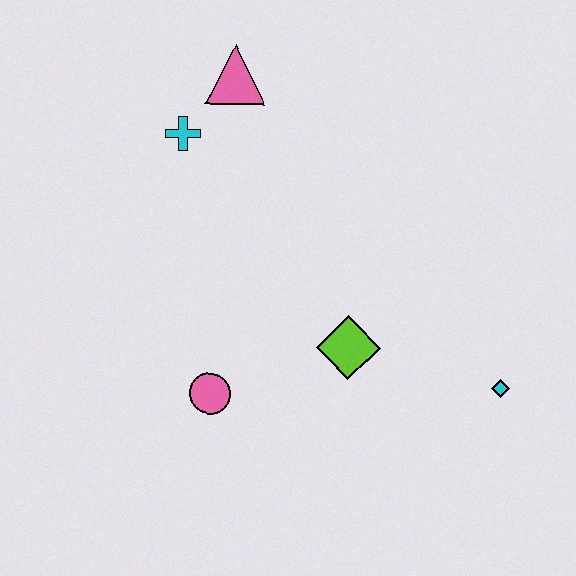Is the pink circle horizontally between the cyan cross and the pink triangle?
Yes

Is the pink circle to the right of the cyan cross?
Yes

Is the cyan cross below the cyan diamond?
No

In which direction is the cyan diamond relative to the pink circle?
The cyan diamond is to the right of the pink circle.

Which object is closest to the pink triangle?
The cyan cross is closest to the pink triangle.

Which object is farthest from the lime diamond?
The pink triangle is farthest from the lime diamond.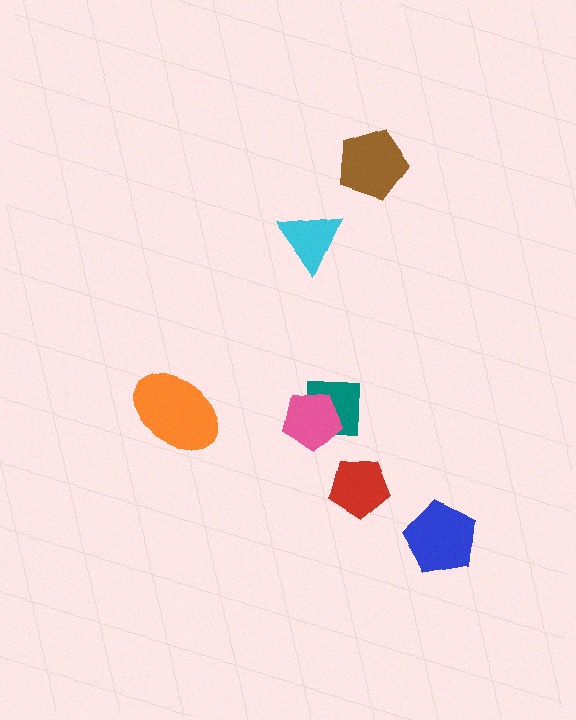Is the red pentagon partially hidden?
No, no other shape covers it.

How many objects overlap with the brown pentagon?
0 objects overlap with the brown pentagon.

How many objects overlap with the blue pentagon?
0 objects overlap with the blue pentagon.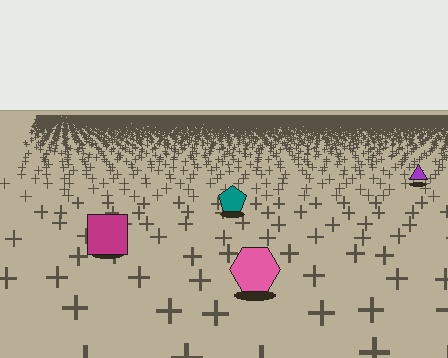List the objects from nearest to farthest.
From nearest to farthest: the pink hexagon, the magenta square, the teal pentagon, the purple triangle.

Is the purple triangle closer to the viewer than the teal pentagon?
No. The teal pentagon is closer — you can tell from the texture gradient: the ground texture is coarser near it.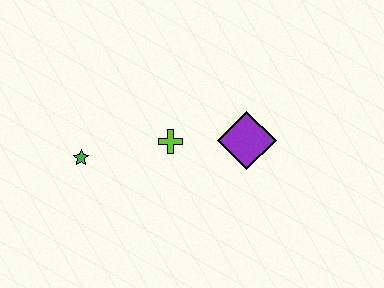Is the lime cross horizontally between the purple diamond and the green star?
Yes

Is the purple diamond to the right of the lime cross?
Yes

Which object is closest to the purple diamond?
The lime cross is closest to the purple diamond.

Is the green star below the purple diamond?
Yes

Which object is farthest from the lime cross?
The green star is farthest from the lime cross.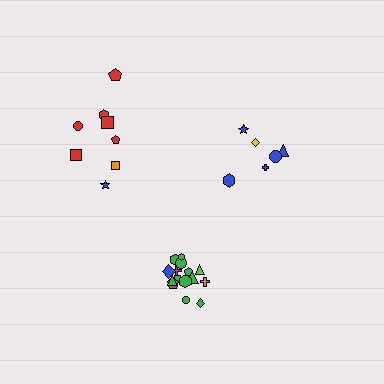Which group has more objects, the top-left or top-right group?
The top-left group.